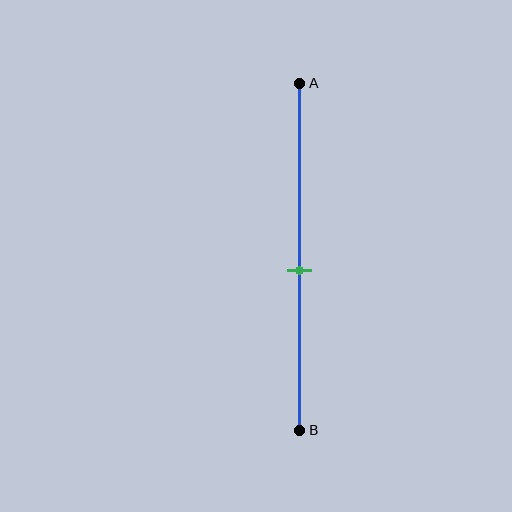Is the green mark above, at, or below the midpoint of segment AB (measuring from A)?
The green mark is below the midpoint of segment AB.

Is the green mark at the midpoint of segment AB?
No, the mark is at about 55% from A, not at the 50% midpoint.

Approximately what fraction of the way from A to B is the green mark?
The green mark is approximately 55% of the way from A to B.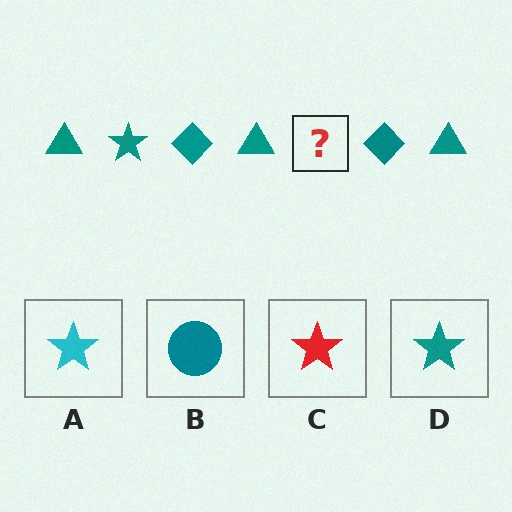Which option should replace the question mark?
Option D.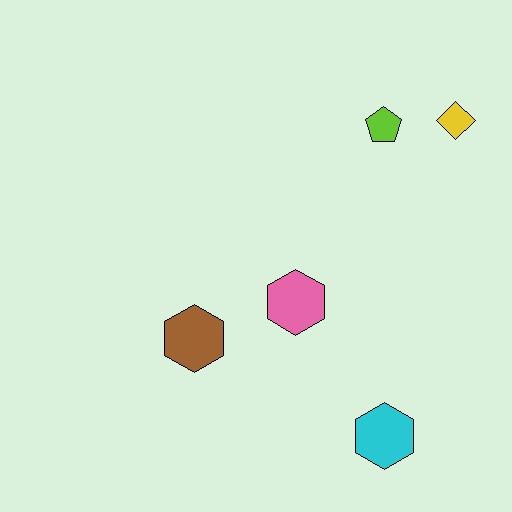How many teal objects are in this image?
There are no teal objects.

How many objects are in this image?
There are 5 objects.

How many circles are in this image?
There are no circles.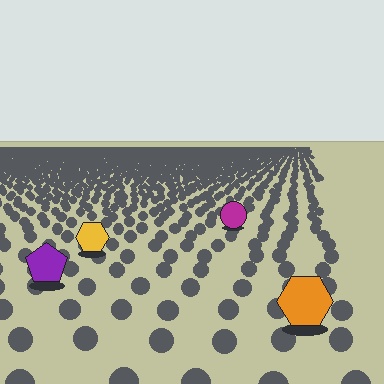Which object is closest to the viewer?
The orange hexagon is closest. The texture marks near it are larger and more spread out.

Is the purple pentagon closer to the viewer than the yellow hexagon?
Yes. The purple pentagon is closer — you can tell from the texture gradient: the ground texture is coarser near it.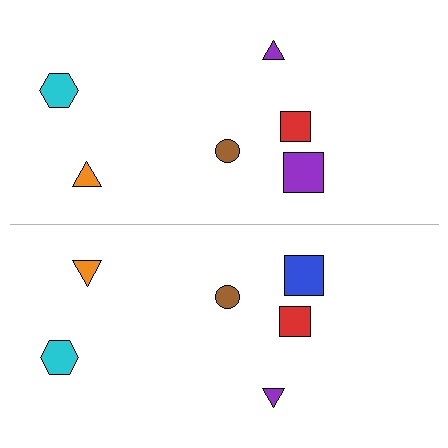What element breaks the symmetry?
The blue square on the bottom side breaks the symmetry — its mirror counterpart is purple.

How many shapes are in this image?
There are 12 shapes in this image.